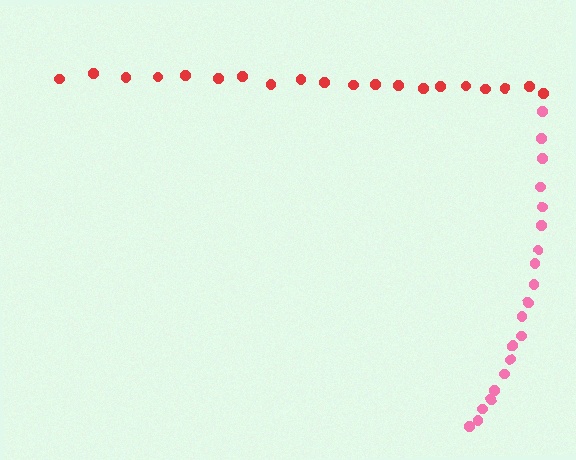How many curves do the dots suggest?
There are 2 distinct paths.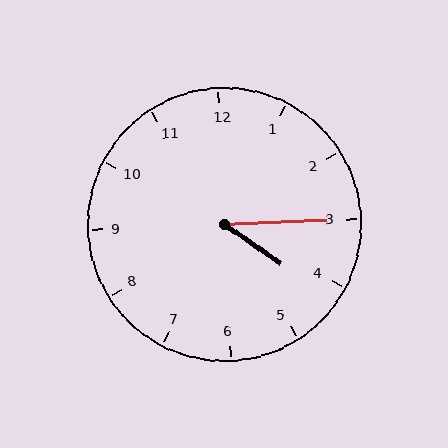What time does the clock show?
4:15.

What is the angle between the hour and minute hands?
Approximately 38 degrees.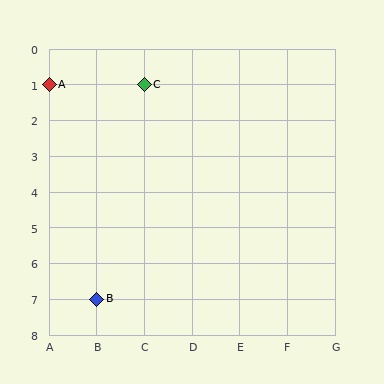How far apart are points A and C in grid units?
Points A and C are 2 columns apart.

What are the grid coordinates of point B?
Point B is at grid coordinates (B, 7).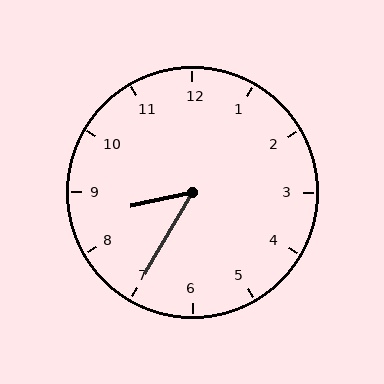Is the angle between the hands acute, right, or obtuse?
It is acute.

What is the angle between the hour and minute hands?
Approximately 48 degrees.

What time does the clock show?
8:35.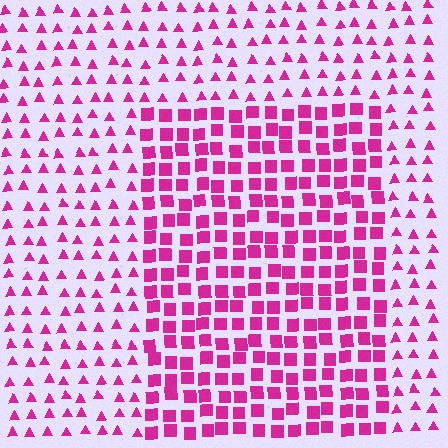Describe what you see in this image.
The image is filled with small magenta elements arranged in a uniform grid. A rectangle-shaped region contains squares, while the surrounding area contains triangles. The boundary is defined purely by the change in element shape.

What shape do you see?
I see a rectangle.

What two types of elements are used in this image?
The image uses squares inside the rectangle region and triangles outside it.